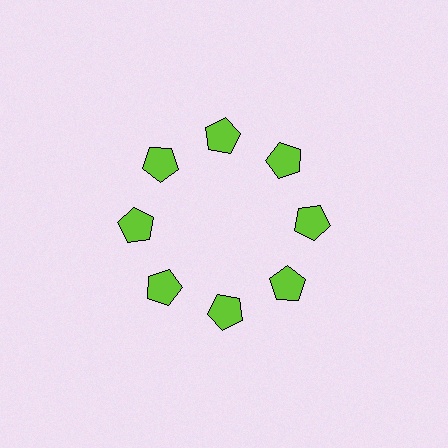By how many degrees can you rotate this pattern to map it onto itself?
The pattern maps onto itself every 45 degrees of rotation.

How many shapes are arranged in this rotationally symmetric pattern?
There are 8 shapes, arranged in 8 groups of 1.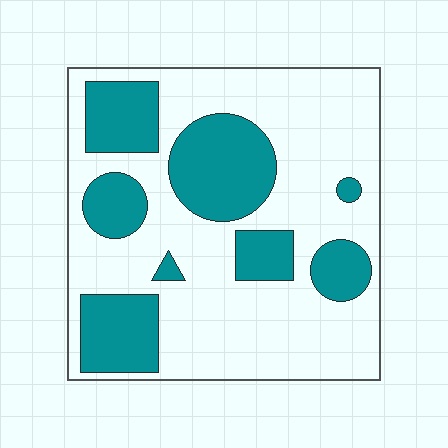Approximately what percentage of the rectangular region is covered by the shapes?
Approximately 30%.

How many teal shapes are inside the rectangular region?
8.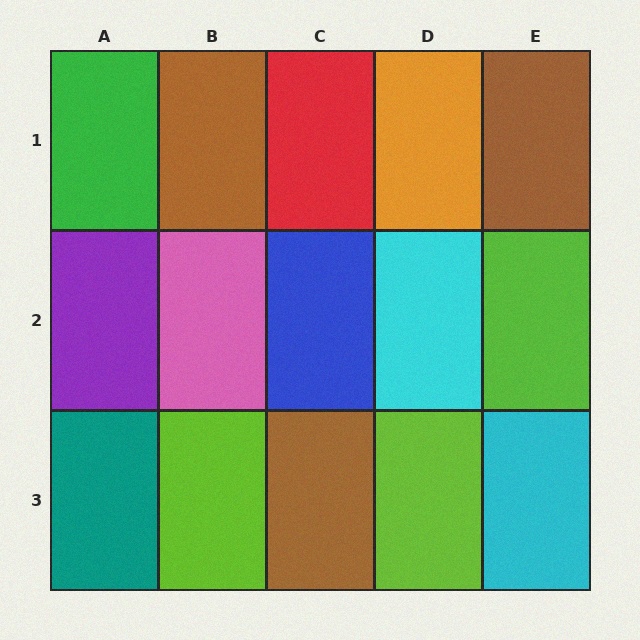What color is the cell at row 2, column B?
Pink.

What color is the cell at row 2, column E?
Lime.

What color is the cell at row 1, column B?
Brown.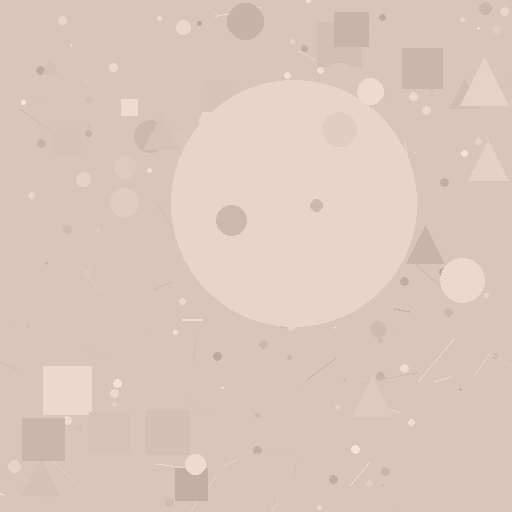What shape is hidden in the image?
A circle is hidden in the image.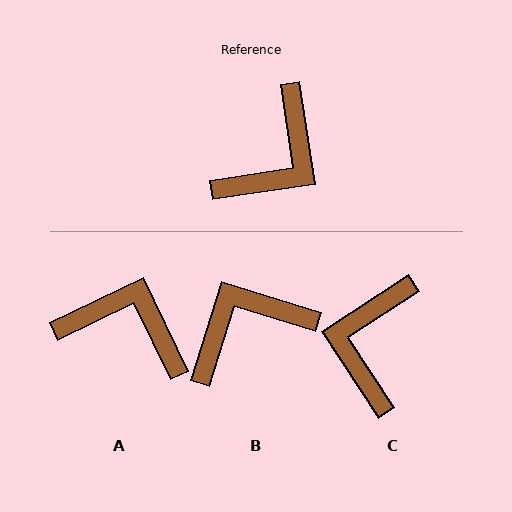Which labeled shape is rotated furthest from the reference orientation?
C, about 156 degrees away.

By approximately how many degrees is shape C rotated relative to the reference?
Approximately 156 degrees clockwise.